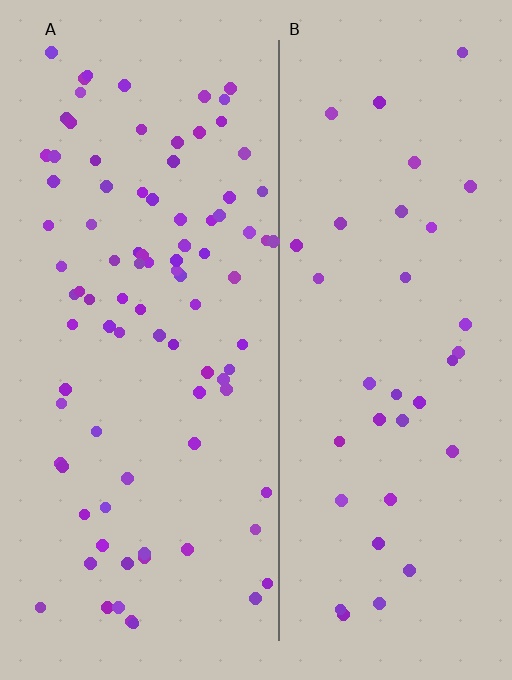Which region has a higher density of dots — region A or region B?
A (the left).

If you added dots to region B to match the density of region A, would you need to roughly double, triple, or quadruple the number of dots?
Approximately triple.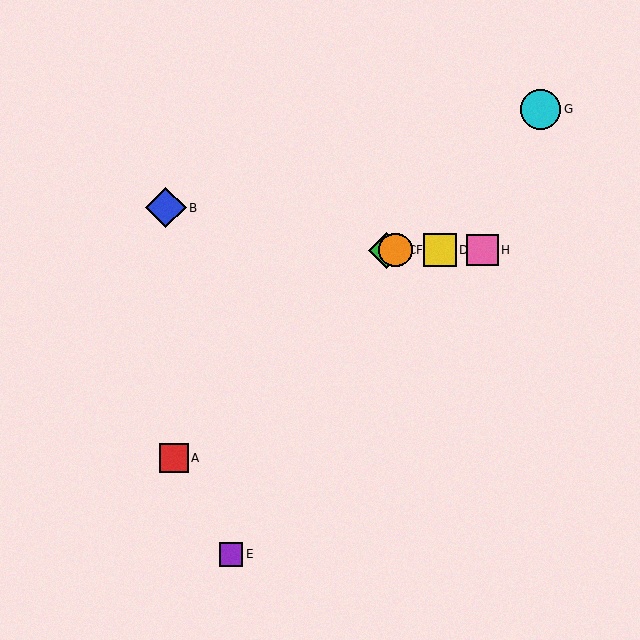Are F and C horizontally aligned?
Yes, both are at y≈250.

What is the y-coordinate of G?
Object G is at y≈109.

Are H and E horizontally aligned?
No, H is at y≈250 and E is at y≈554.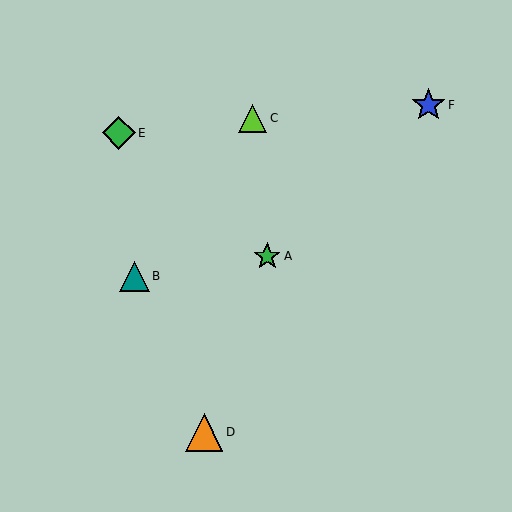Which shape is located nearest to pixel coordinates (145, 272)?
The teal triangle (labeled B) at (134, 276) is nearest to that location.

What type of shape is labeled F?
Shape F is a blue star.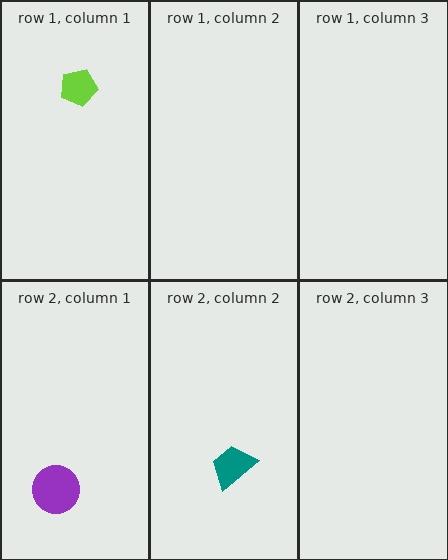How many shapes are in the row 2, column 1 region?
1.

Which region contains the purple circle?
The row 2, column 1 region.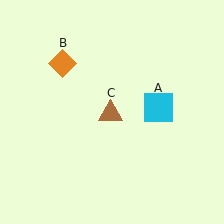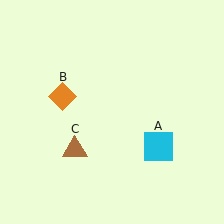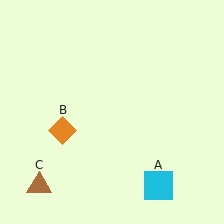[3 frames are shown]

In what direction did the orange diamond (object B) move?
The orange diamond (object B) moved down.